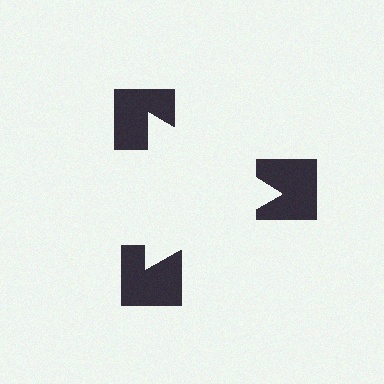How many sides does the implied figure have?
3 sides.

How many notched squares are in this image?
There are 3 — one at each vertex of the illusory triangle.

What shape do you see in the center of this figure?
An illusory triangle — its edges are inferred from the aligned wedge cuts in the notched squares, not physically drawn.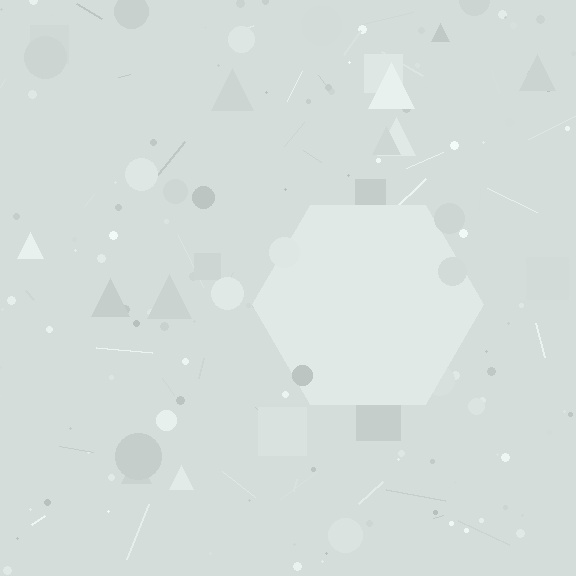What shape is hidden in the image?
A hexagon is hidden in the image.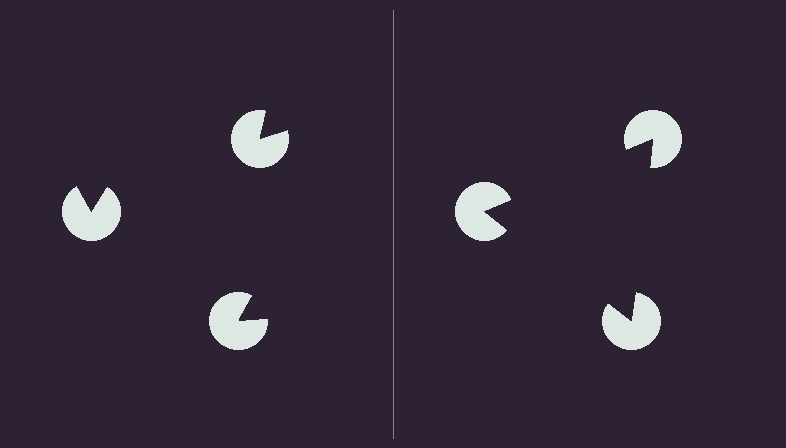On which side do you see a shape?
An illusory triangle appears on the right side. On the left side the wedge cuts are rotated, so no coherent shape forms.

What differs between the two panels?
The pac-man discs are positioned identically on both sides; only the wedge orientations differ. On the right they align to a triangle; on the left they are misaligned.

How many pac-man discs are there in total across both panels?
6 — 3 on each side.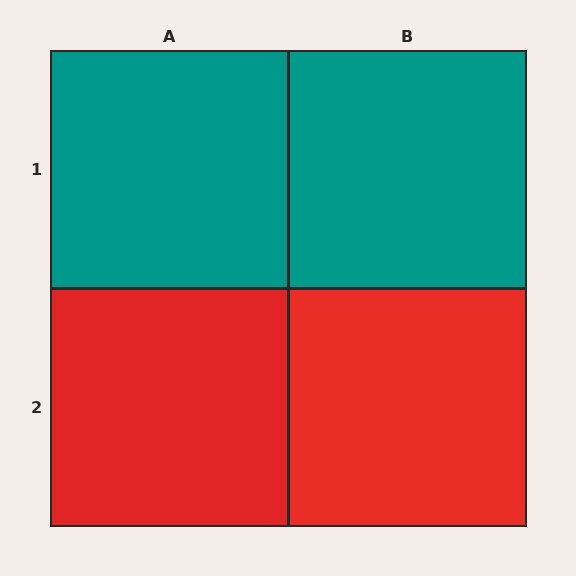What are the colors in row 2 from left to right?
Red, red.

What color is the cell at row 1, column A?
Teal.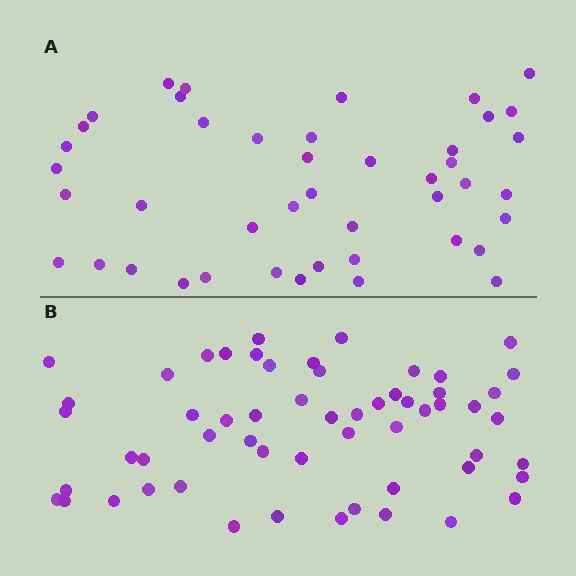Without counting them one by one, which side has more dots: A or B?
Region B (the bottom region) has more dots.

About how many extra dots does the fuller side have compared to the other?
Region B has approximately 15 more dots than region A.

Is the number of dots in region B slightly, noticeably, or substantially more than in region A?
Region B has noticeably more, but not dramatically so. The ratio is roughly 1.3 to 1.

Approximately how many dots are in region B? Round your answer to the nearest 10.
About 60 dots. (The exact count is 57, which rounds to 60.)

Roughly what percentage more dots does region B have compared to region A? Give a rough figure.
About 30% more.